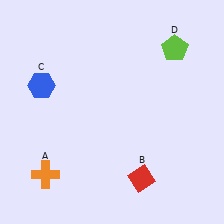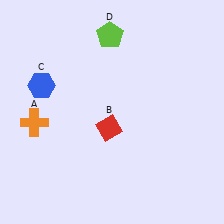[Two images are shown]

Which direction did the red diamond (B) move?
The red diamond (B) moved up.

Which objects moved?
The objects that moved are: the orange cross (A), the red diamond (B), the lime pentagon (D).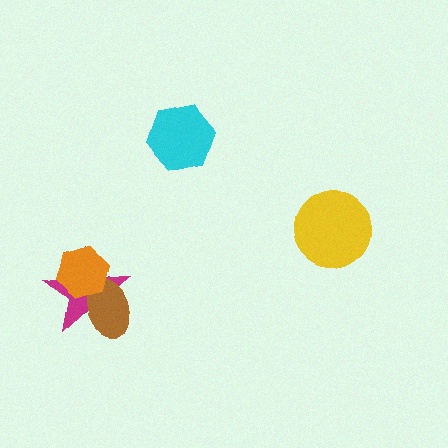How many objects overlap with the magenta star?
2 objects overlap with the magenta star.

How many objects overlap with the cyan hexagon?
0 objects overlap with the cyan hexagon.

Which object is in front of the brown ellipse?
The orange hexagon is in front of the brown ellipse.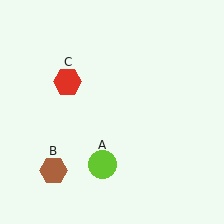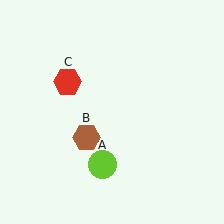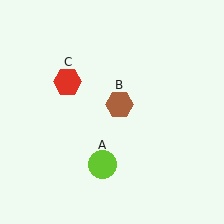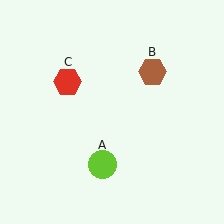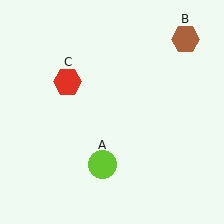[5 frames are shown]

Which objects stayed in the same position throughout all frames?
Lime circle (object A) and red hexagon (object C) remained stationary.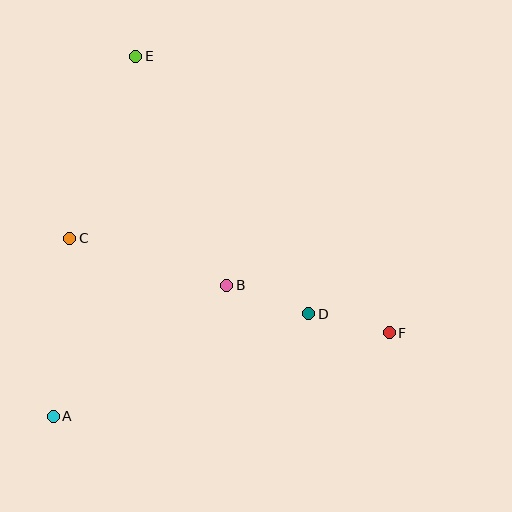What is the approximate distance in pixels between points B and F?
The distance between B and F is approximately 169 pixels.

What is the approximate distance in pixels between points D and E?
The distance between D and E is approximately 310 pixels.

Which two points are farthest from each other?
Points E and F are farthest from each other.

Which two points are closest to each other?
Points D and F are closest to each other.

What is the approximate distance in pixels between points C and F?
The distance between C and F is approximately 333 pixels.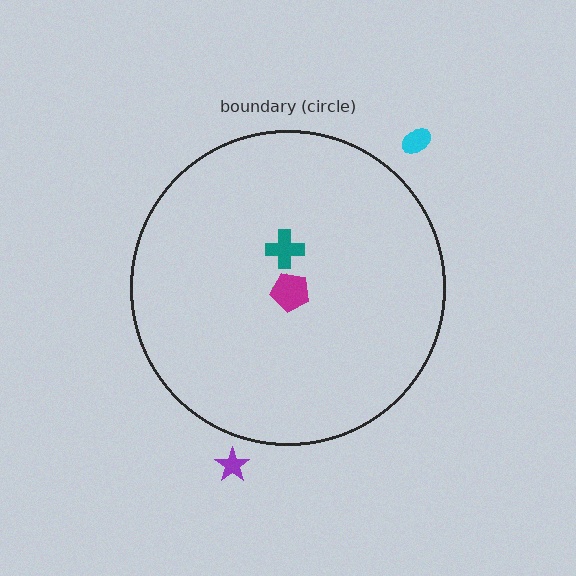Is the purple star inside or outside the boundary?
Outside.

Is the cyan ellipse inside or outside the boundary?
Outside.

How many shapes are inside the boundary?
3 inside, 2 outside.